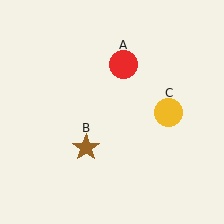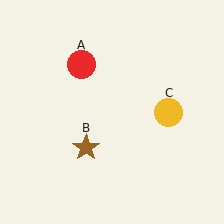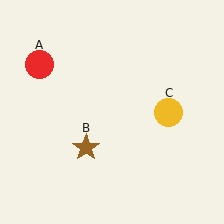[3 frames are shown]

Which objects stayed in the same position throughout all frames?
Brown star (object B) and yellow circle (object C) remained stationary.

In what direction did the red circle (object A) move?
The red circle (object A) moved left.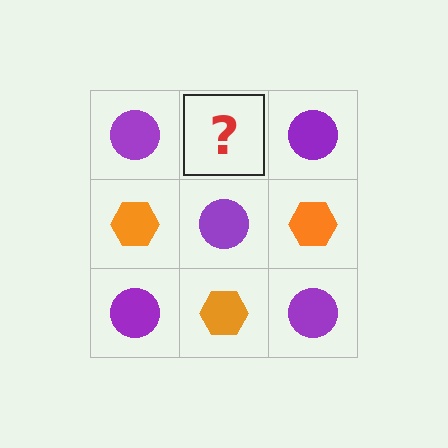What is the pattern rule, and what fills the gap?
The rule is that it alternates purple circle and orange hexagon in a checkerboard pattern. The gap should be filled with an orange hexagon.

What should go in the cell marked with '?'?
The missing cell should contain an orange hexagon.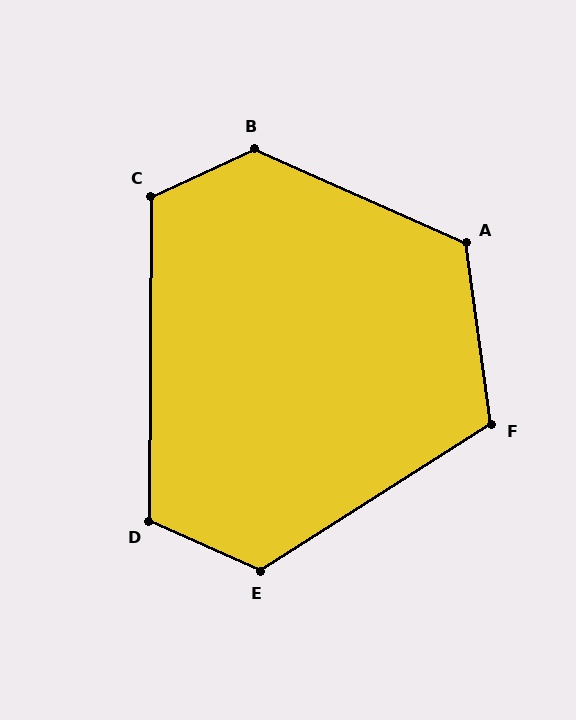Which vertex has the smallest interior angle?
D, at approximately 114 degrees.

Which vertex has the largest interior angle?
B, at approximately 132 degrees.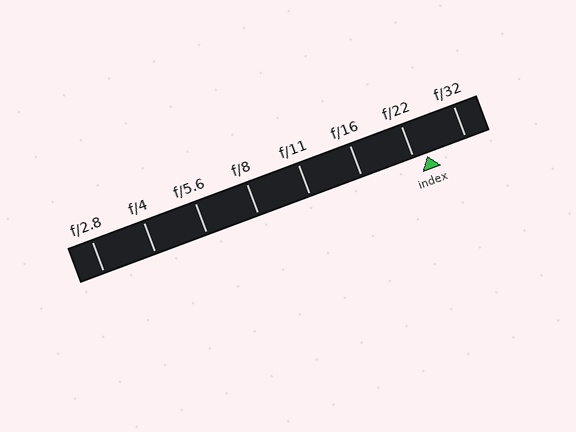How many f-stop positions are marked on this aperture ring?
There are 8 f-stop positions marked.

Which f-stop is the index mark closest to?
The index mark is closest to f/22.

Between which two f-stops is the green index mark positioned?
The index mark is between f/22 and f/32.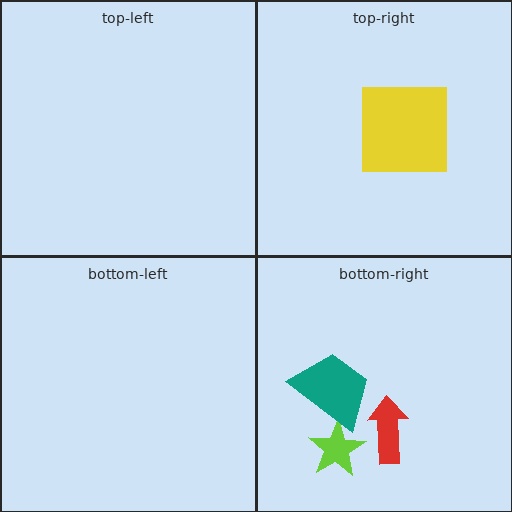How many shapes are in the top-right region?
1.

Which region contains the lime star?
The bottom-right region.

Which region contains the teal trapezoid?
The bottom-right region.